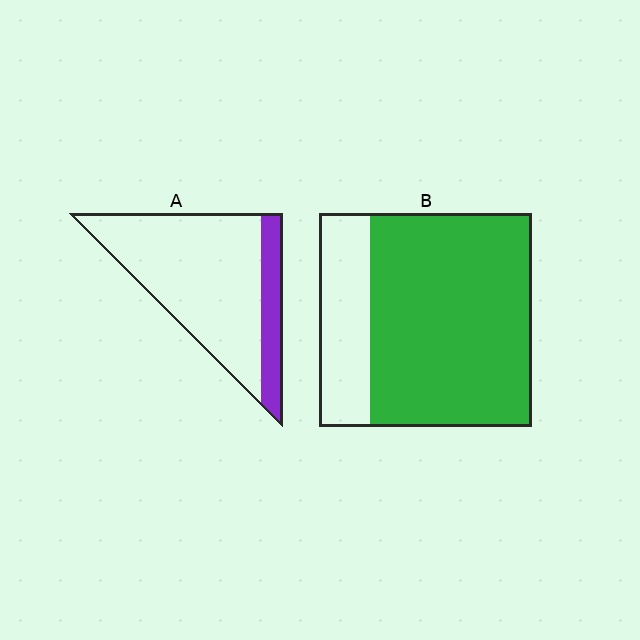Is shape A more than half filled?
No.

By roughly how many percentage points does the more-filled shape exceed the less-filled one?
By roughly 55 percentage points (B over A).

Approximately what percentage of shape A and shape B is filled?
A is approximately 20% and B is approximately 75%.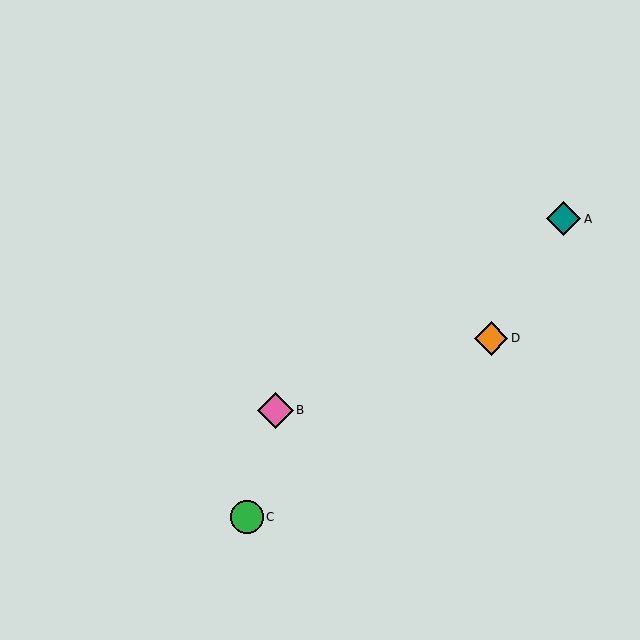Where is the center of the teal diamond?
The center of the teal diamond is at (564, 219).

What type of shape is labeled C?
Shape C is a green circle.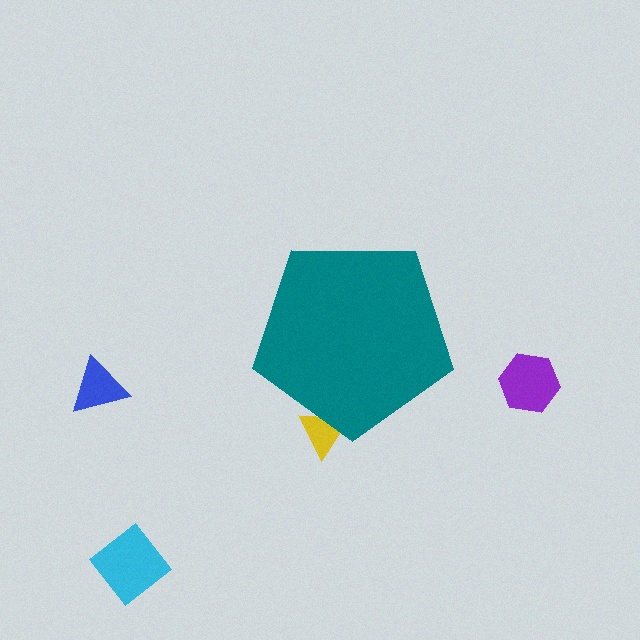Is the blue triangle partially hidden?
No, the blue triangle is fully visible.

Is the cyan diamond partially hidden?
No, the cyan diamond is fully visible.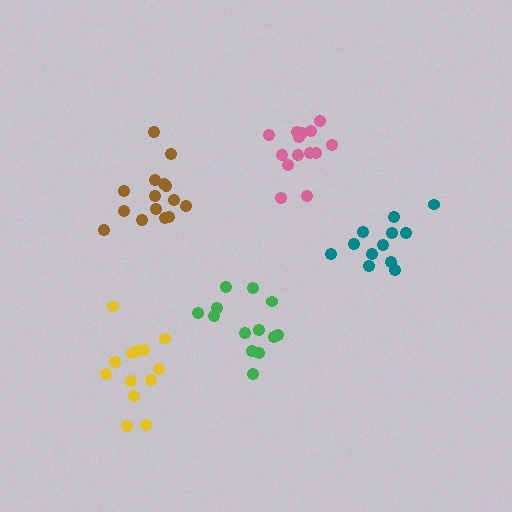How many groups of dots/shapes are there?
There are 5 groups.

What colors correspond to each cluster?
The clusters are colored: brown, green, yellow, teal, pink.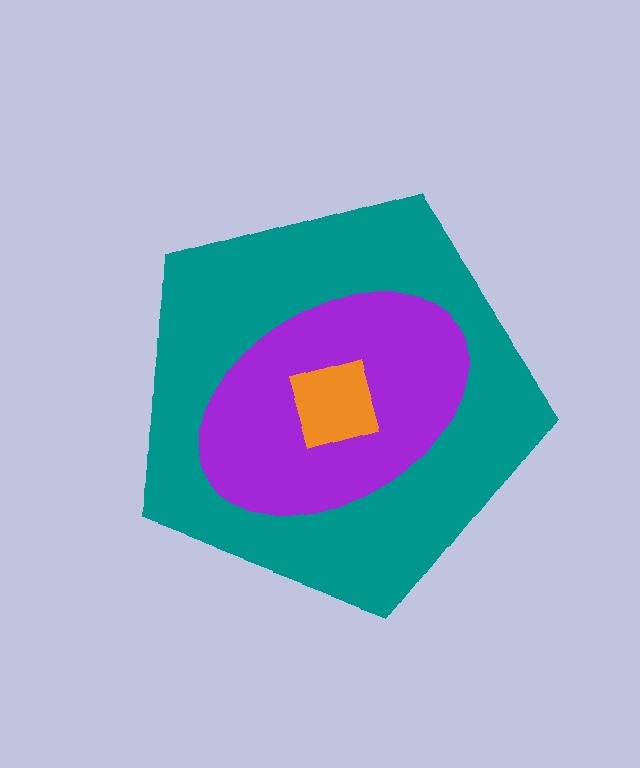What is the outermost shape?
The teal pentagon.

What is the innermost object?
The orange square.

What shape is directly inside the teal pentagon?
The purple ellipse.